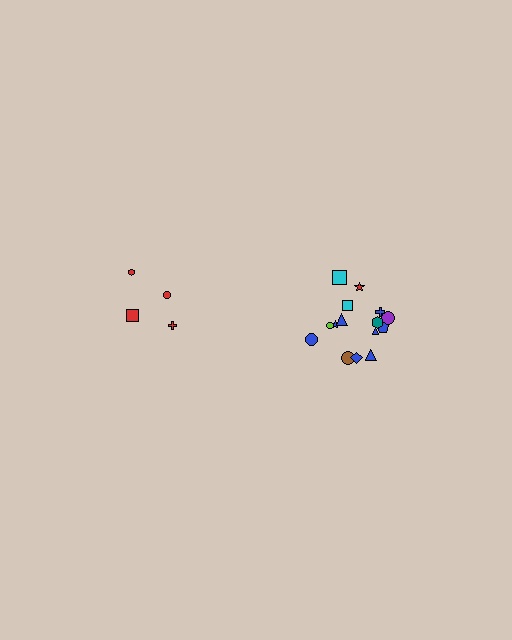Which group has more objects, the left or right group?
The right group.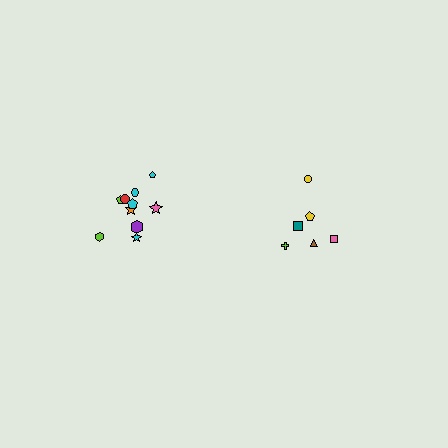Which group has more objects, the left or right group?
The left group.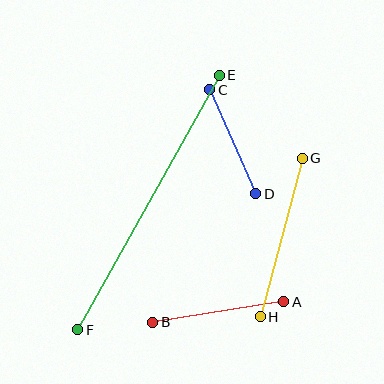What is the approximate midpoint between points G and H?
The midpoint is at approximately (281, 238) pixels.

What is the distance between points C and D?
The distance is approximately 114 pixels.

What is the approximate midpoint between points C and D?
The midpoint is at approximately (233, 142) pixels.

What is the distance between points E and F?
The distance is approximately 291 pixels.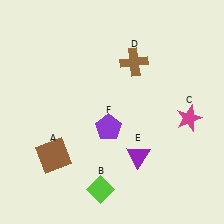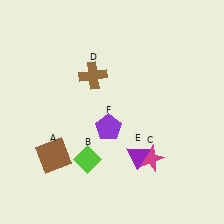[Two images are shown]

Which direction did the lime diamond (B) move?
The lime diamond (B) moved up.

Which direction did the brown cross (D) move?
The brown cross (D) moved left.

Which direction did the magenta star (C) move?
The magenta star (C) moved down.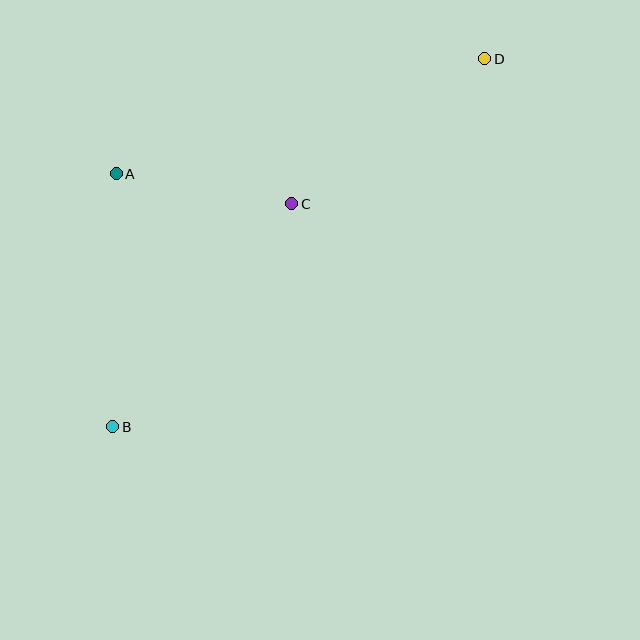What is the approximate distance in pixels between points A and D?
The distance between A and D is approximately 386 pixels.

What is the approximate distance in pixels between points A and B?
The distance between A and B is approximately 253 pixels.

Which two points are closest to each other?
Points A and C are closest to each other.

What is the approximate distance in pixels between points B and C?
The distance between B and C is approximately 286 pixels.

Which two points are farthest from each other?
Points B and D are farthest from each other.